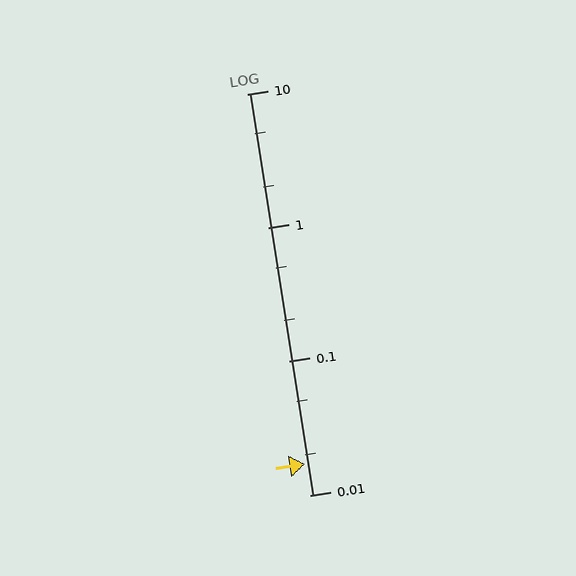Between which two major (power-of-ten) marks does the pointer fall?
The pointer is between 0.01 and 0.1.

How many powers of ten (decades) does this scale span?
The scale spans 3 decades, from 0.01 to 10.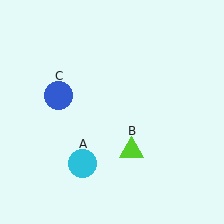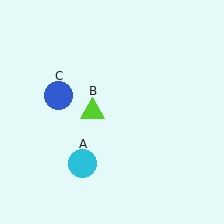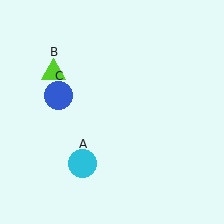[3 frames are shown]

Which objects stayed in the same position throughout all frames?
Cyan circle (object A) and blue circle (object C) remained stationary.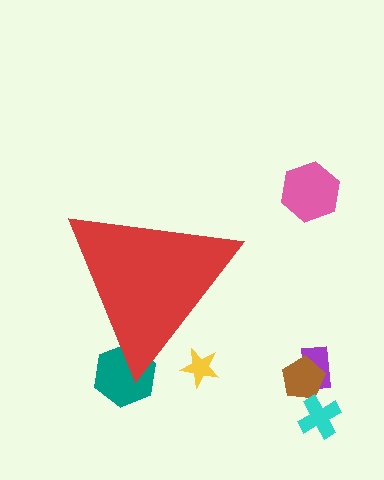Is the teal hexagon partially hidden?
Yes, the teal hexagon is partially hidden behind the red triangle.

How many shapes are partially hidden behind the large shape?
2 shapes are partially hidden.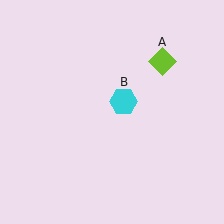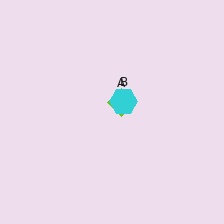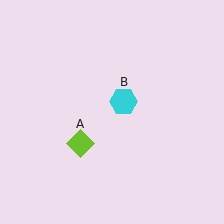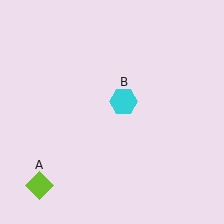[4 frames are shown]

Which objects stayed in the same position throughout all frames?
Cyan hexagon (object B) remained stationary.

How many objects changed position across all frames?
1 object changed position: lime diamond (object A).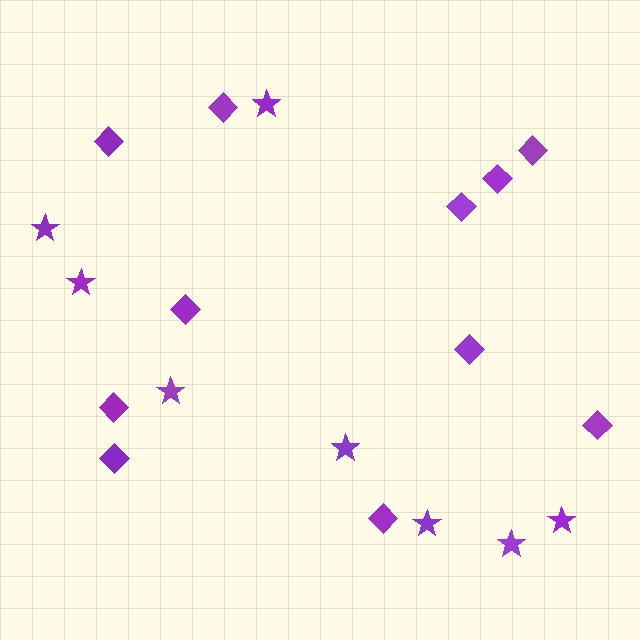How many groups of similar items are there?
There are 2 groups: one group of stars (8) and one group of diamonds (11).